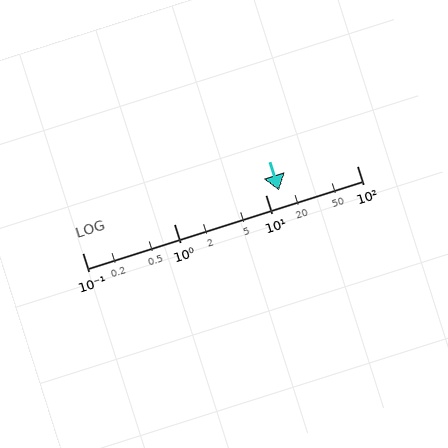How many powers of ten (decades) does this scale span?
The scale spans 3 decades, from 0.1 to 100.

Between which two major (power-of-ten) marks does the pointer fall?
The pointer is between 10 and 100.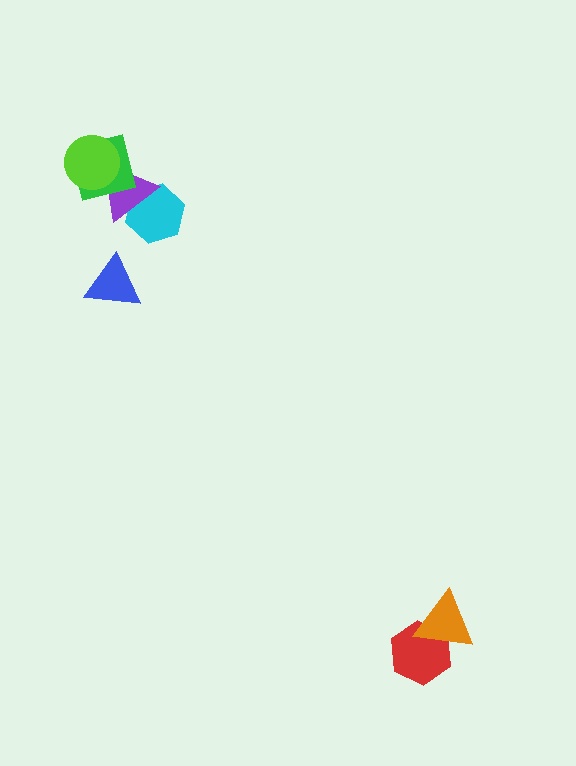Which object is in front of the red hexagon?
The orange triangle is in front of the red hexagon.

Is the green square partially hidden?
Yes, it is partially covered by another shape.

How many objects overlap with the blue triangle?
0 objects overlap with the blue triangle.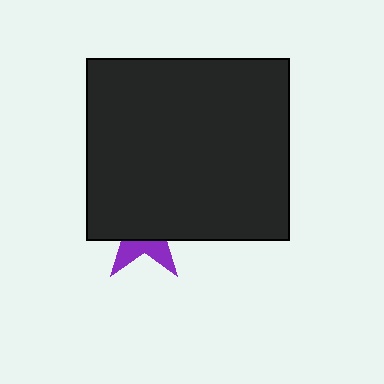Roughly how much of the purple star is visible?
A small part of it is visible (roughly 31%).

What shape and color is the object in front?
The object in front is a black rectangle.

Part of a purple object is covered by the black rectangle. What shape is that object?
It is a star.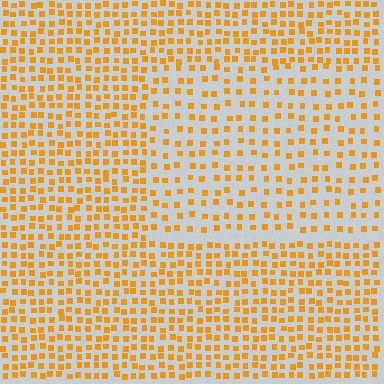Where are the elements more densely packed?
The elements are more densely packed outside the rectangle boundary.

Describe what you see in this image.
The image contains small orange elements arranged at two different densities. A rectangle-shaped region is visible where the elements are less densely packed than the surrounding area.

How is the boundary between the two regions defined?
The boundary is defined by a change in element density (approximately 1.8x ratio). All elements are the same color, size, and shape.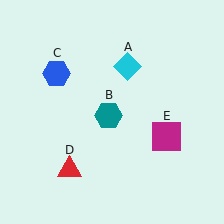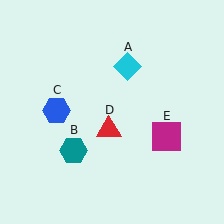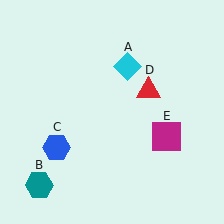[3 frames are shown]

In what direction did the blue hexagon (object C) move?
The blue hexagon (object C) moved down.